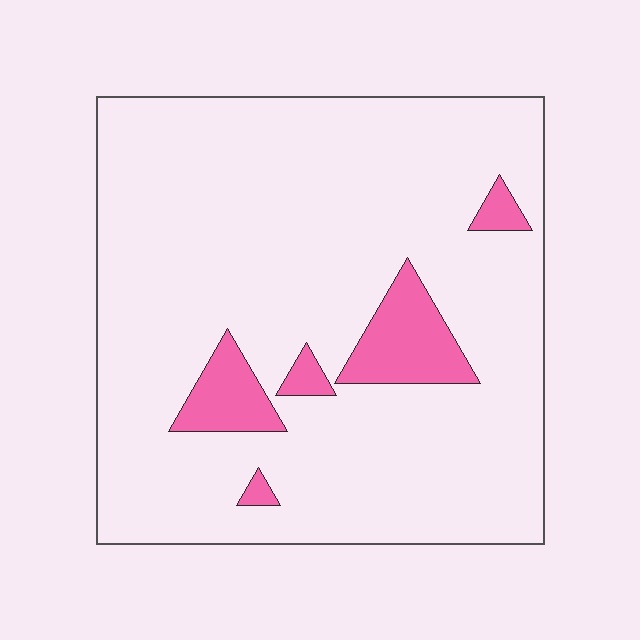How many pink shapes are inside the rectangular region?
5.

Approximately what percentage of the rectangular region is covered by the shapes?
Approximately 10%.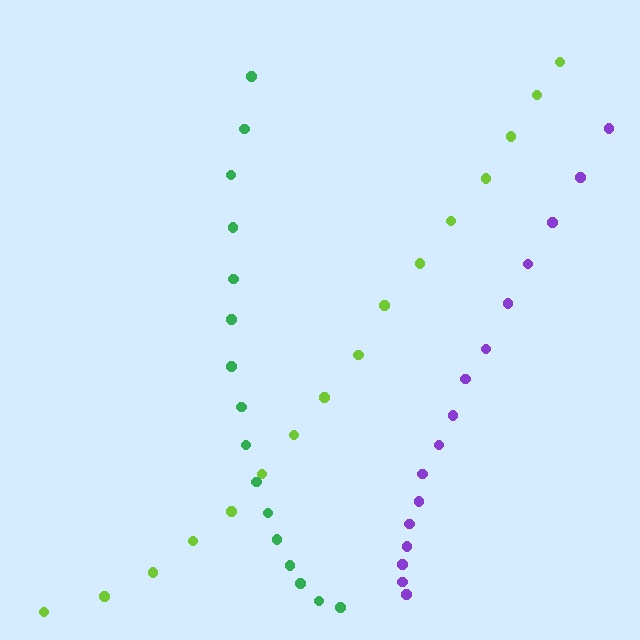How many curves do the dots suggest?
There are 3 distinct paths.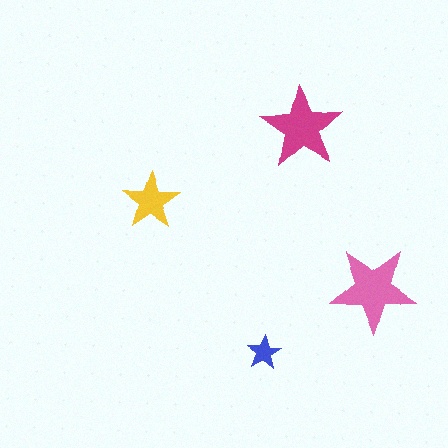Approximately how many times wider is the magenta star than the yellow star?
About 1.5 times wider.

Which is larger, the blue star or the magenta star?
The magenta one.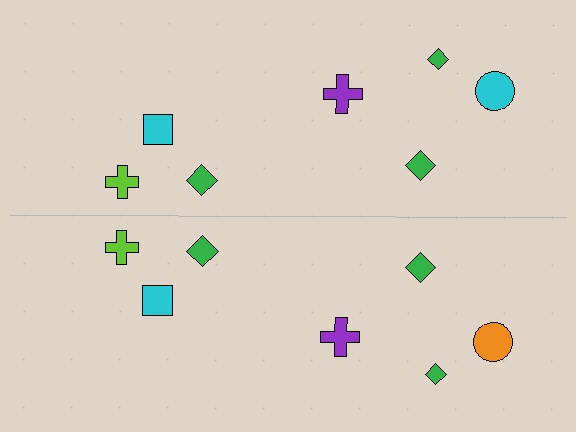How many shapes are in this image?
There are 14 shapes in this image.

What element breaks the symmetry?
The orange circle on the bottom side breaks the symmetry — its mirror counterpart is cyan.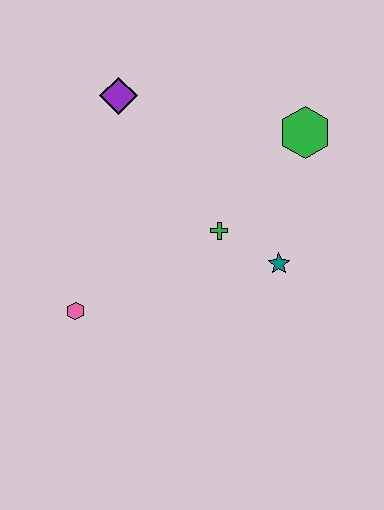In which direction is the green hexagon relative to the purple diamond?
The green hexagon is to the right of the purple diamond.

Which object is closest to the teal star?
The green cross is closest to the teal star.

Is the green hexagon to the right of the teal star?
Yes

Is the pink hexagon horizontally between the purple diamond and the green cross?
No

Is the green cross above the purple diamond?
No